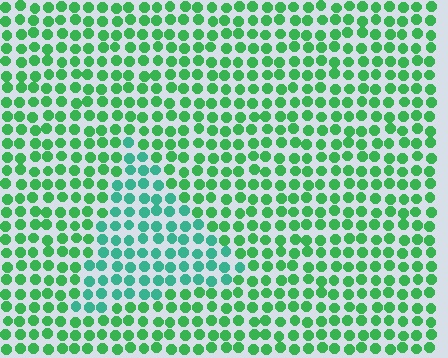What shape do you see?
I see a triangle.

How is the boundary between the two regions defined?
The boundary is defined purely by a slight shift in hue (about 31 degrees). Spacing, size, and orientation are identical on both sides.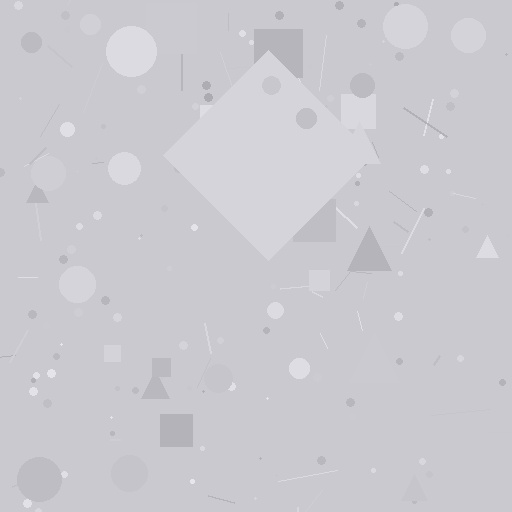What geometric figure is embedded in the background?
A diamond is embedded in the background.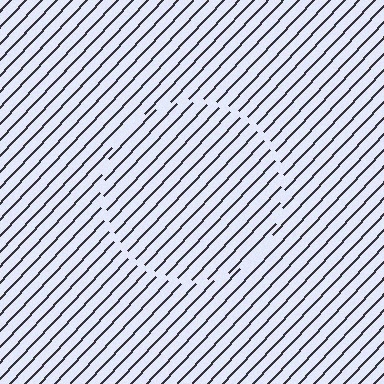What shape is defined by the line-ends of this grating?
An illusory circle. The interior of the shape contains the same grating, shifted by half a period — the contour is defined by the phase discontinuity where line-ends from the inner and outer gratings abut.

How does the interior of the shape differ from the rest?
The interior of the shape contains the same grating, shifted by half a period — the contour is defined by the phase discontinuity where line-ends from the inner and outer gratings abut.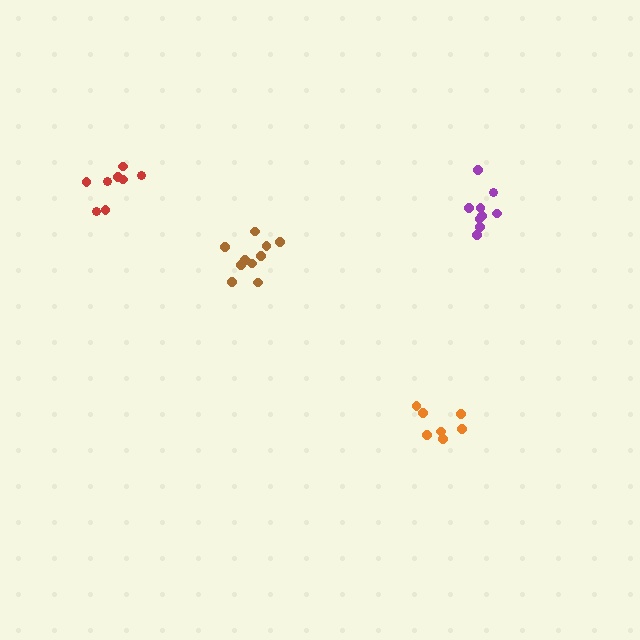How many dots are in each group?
Group 1: 8 dots, Group 2: 7 dots, Group 3: 10 dots, Group 4: 9 dots (34 total).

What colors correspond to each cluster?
The clusters are colored: red, orange, brown, purple.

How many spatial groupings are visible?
There are 4 spatial groupings.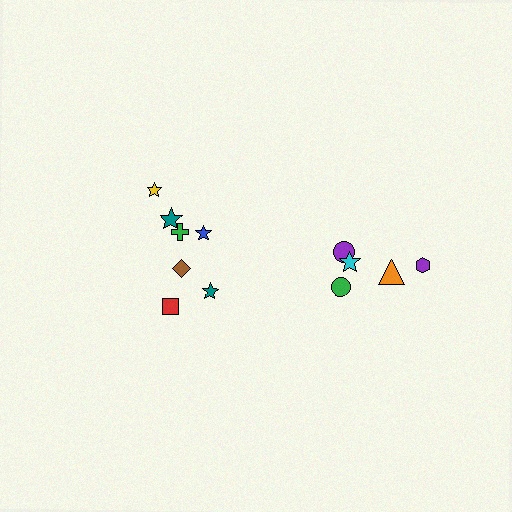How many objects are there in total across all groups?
There are 12 objects.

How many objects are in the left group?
There are 7 objects.